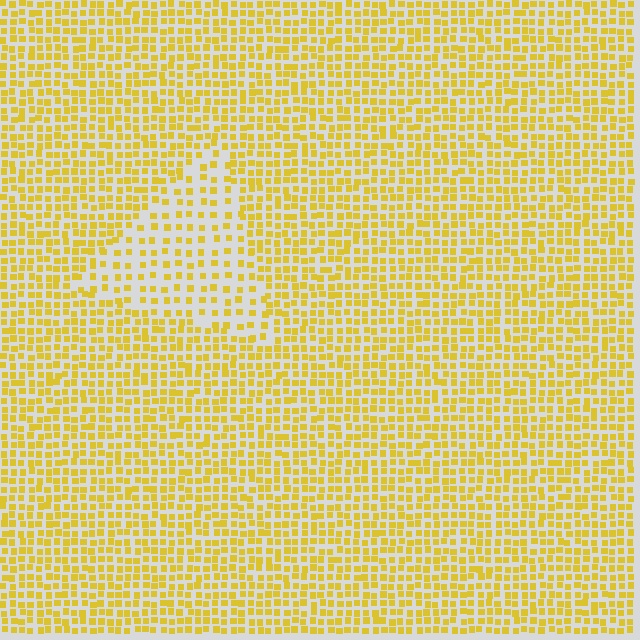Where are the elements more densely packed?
The elements are more densely packed outside the triangle boundary.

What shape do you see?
I see a triangle.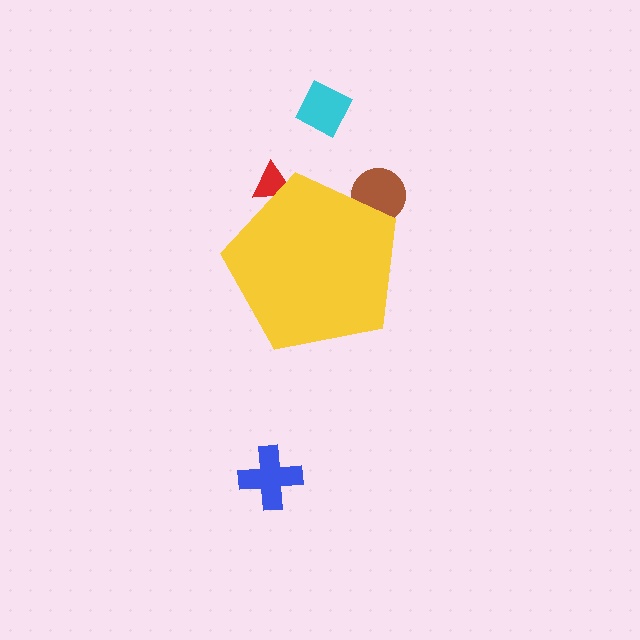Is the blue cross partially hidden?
No, the blue cross is fully visible.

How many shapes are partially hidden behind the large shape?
2 shapes are partially hidden.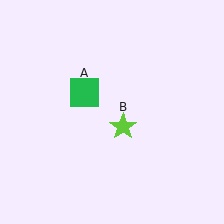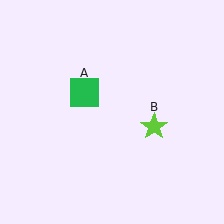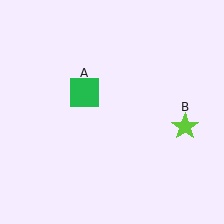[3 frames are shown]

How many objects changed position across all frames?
1 object changed position: lime star (object B).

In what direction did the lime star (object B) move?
The lime star (object B) moved right.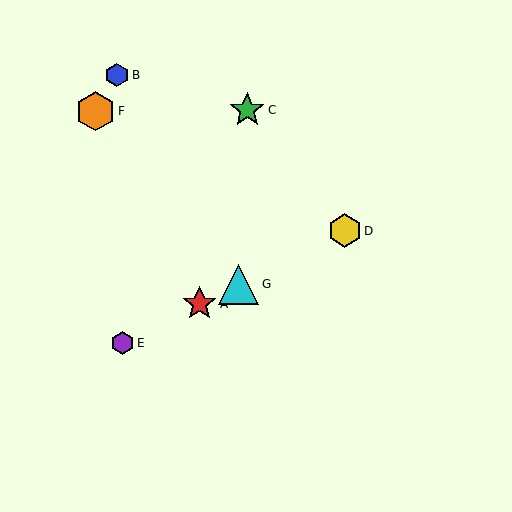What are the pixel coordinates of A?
Object A is at (199, 304).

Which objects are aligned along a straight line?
Objects A, D, E, G are aligned along a straight line.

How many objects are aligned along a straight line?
4 objects (A, D, E, G) are aligned along a straight line.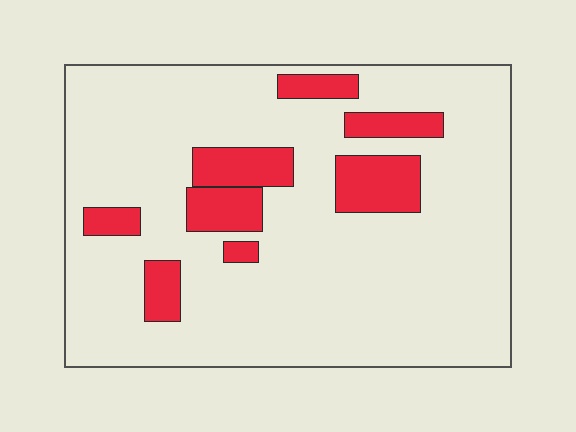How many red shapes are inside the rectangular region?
8.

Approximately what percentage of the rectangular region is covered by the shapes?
Approximately 15%.